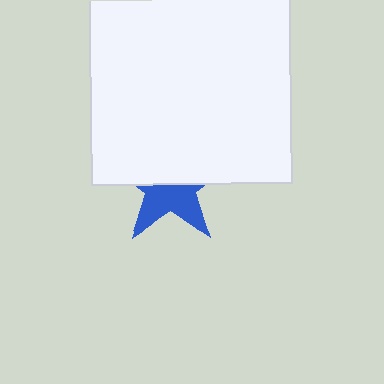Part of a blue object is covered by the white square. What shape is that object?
It is a star.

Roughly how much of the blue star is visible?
A small part of it is visible (roughly 44%).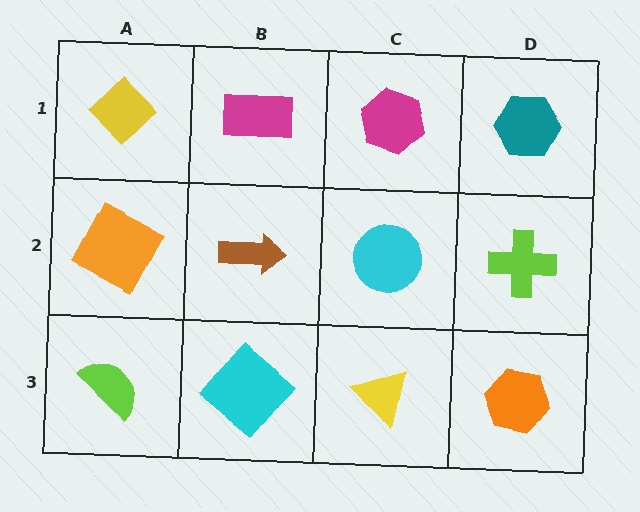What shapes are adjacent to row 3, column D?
A lime cross (row 2, column D), a yellow triangle (row 3, column C).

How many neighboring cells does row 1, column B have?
3.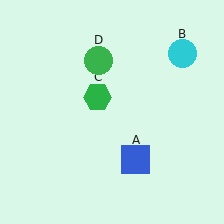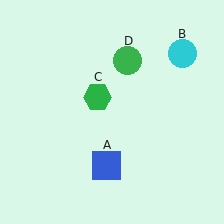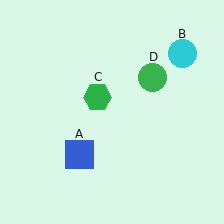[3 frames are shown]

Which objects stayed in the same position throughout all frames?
Cyan circle (object B) and green hexagon (object C) remained stationary.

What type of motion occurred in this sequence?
The blue square (object A), green circle (object D) rotated clockwise around the center of the scene.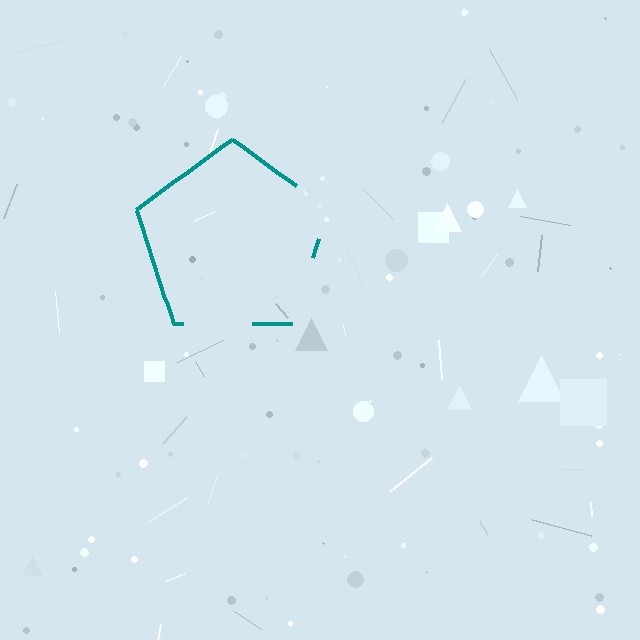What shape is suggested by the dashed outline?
The dashed outline suggests a pentagon.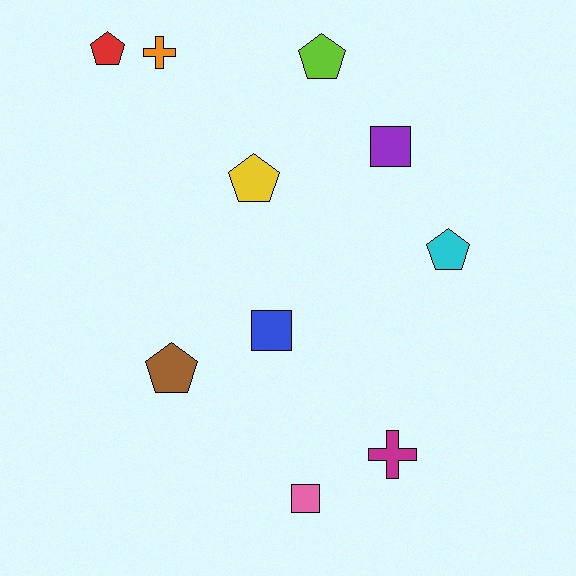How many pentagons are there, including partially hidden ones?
There are 5 pentagons.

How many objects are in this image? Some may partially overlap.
There are 10 objects.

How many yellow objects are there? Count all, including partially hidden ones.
There is 1 yellow object.